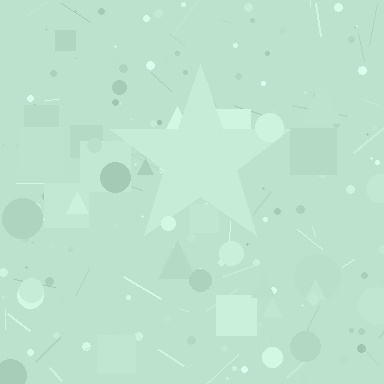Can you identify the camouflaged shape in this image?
The camouflaged shape is a star.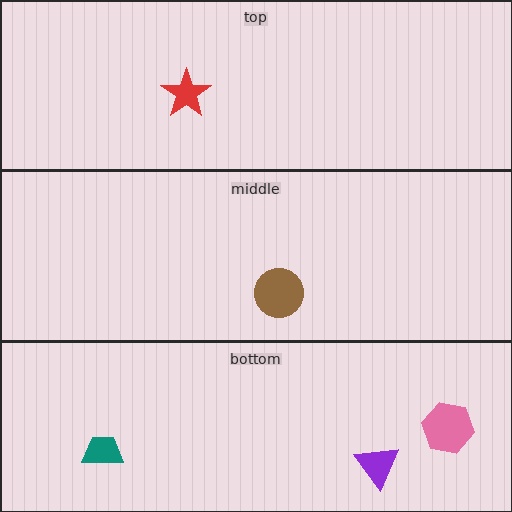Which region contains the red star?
The top region.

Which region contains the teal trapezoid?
The bottom region.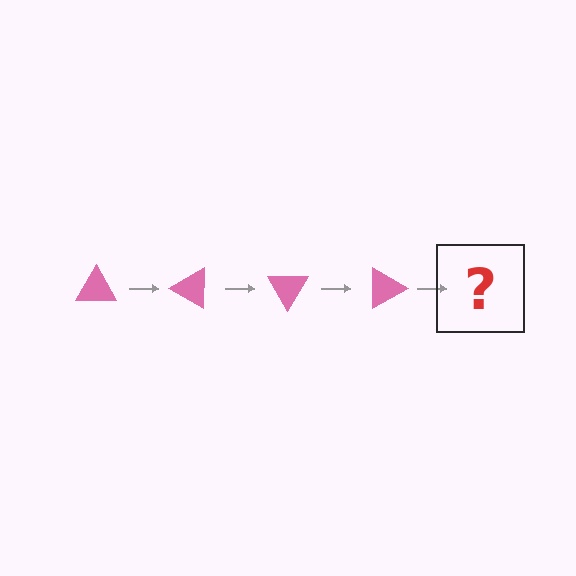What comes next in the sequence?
The next element should be a pink triangle rotated 120 degrees.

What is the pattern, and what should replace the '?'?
The pattern is that the triangle rotates 30 degrees each step. The '?' should be a pink triangle rotated 120 degrees.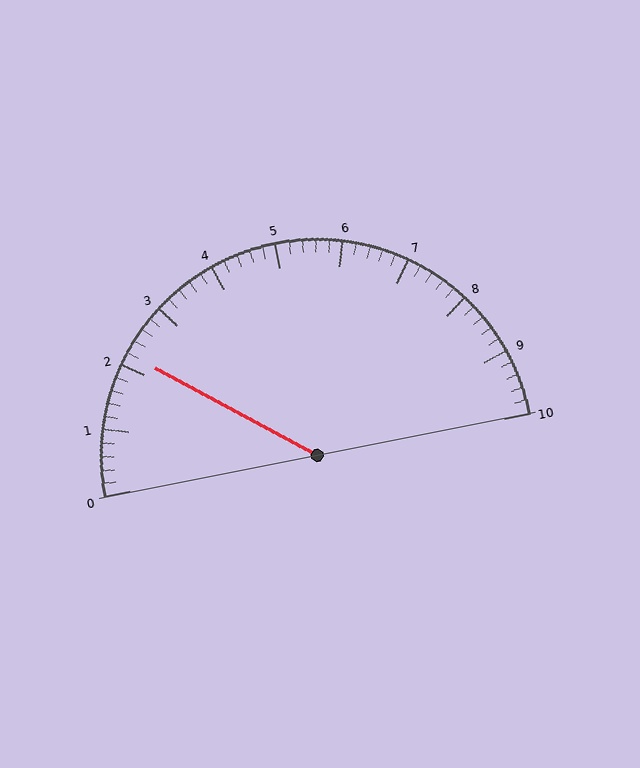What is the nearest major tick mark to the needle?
The nearest major tick mark is 2.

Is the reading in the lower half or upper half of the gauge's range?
The reading is in the lower half of the range (0 to 10).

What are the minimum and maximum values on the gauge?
The gauge ranges from 0 to 10.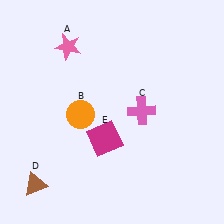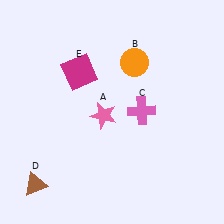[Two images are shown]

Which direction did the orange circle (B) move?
The orange circle (B) moved right.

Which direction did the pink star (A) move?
The pink star (A) moved down.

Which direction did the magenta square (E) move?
The magenta square (E) moved up.